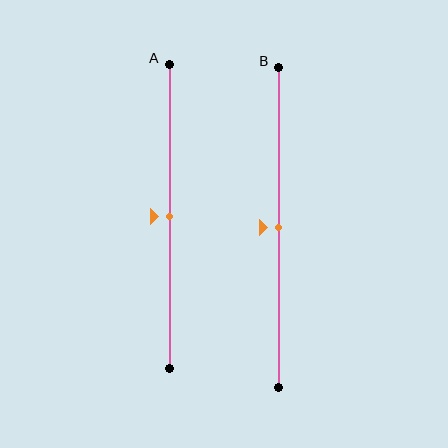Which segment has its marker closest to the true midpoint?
Segment A has its marker closest to the true midpoint.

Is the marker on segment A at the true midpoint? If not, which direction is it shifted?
Yes, the marker on segment A is at the true midpoint.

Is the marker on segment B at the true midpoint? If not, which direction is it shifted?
Yes, the marker on segment B is at the true midpoint.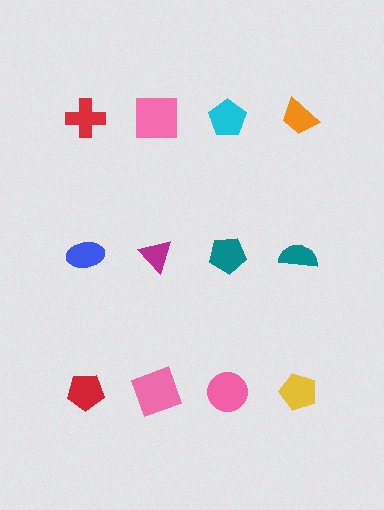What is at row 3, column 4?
A yellow pentagon.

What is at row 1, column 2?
A pink square.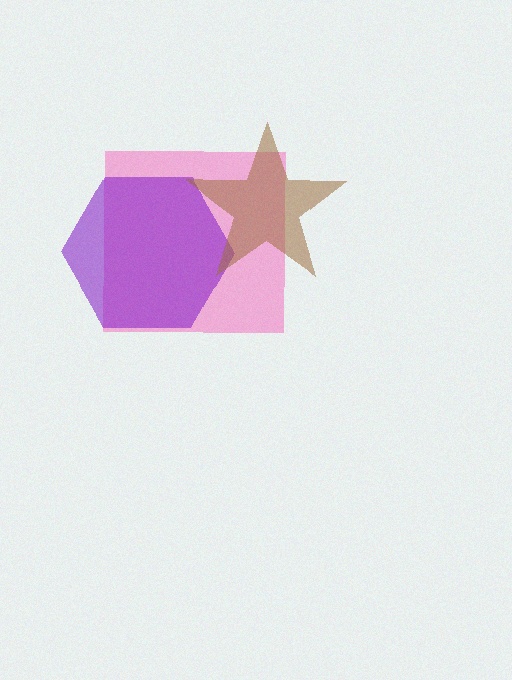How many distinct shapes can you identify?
There are 3 distinct shapes: a pink square, a purple hexagon, a brown star.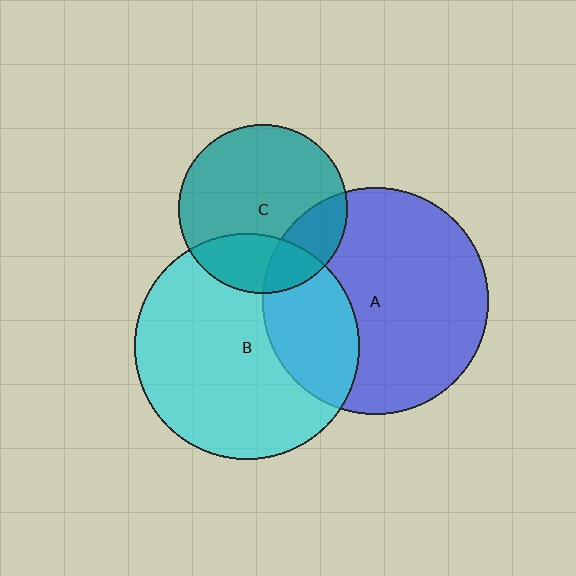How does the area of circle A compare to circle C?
Approximately 1.8 times.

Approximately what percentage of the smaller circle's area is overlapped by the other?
Approximately 20%.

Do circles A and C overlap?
Yes.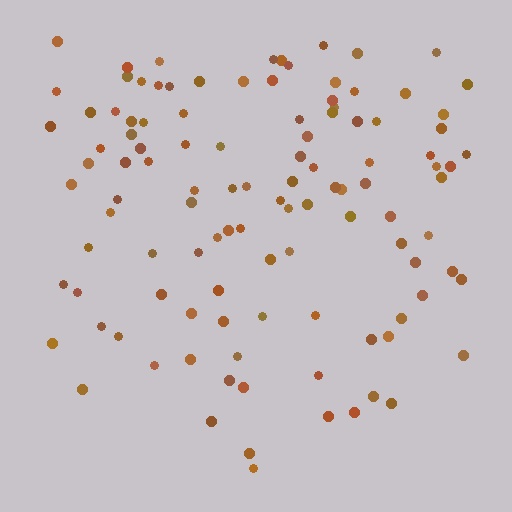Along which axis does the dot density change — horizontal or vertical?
Vertical.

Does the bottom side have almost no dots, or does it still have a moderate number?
Still a moderate number, just noticeably fewer than the top.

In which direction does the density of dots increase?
From bottom to top, with the top side densest.